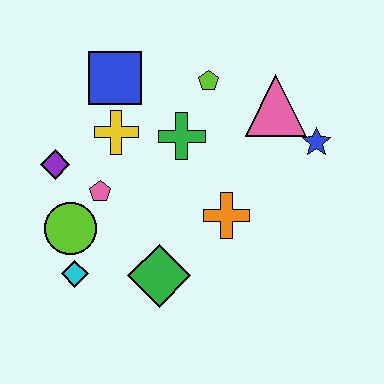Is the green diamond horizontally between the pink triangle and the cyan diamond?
Yes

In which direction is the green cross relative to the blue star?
The green cross is to the left of the blue star.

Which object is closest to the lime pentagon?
The green cross is closest to the lime pentagon.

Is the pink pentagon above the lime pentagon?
No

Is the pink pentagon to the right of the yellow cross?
No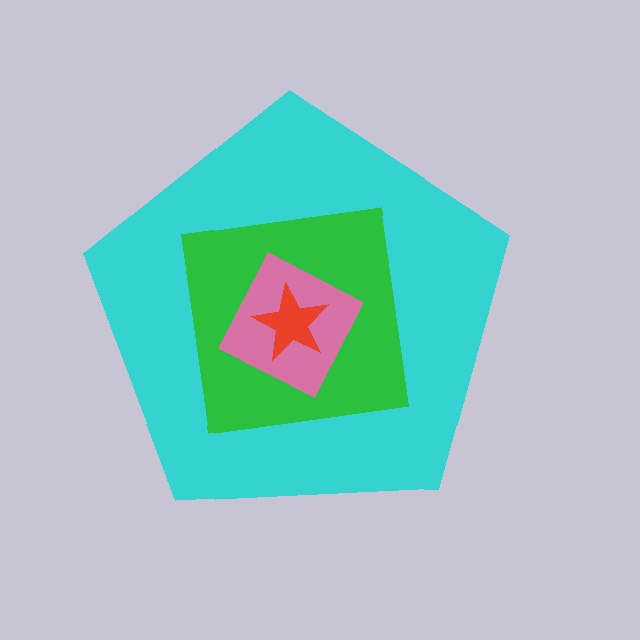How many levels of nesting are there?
4.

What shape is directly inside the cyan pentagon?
The green square.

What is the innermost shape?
The red star.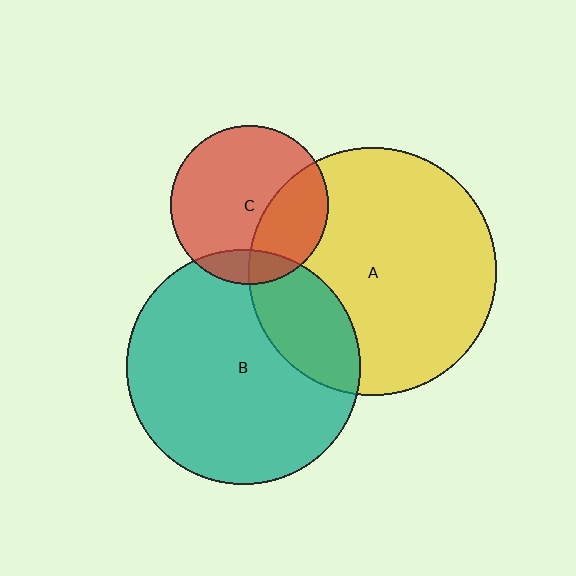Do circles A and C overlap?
Yes.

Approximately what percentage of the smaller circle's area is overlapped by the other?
Approximately 30%.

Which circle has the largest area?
Circle A (yellow).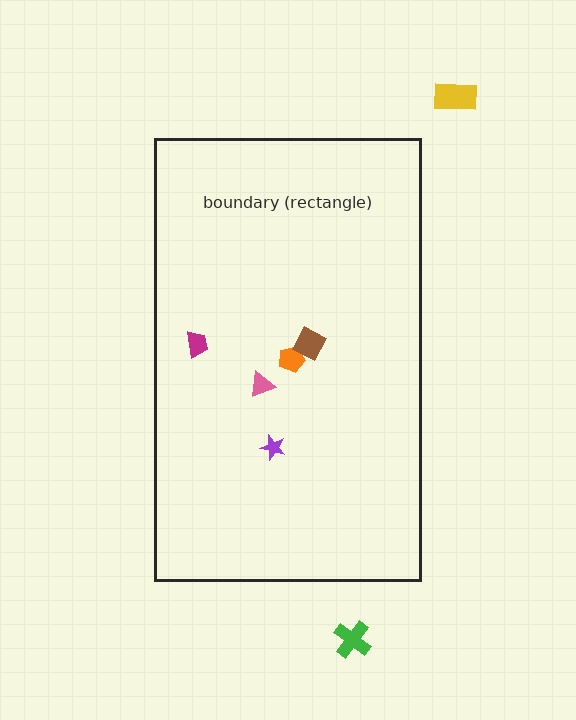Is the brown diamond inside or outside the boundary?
Inside.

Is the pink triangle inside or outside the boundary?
Inside.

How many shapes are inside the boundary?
5 inside, 2 outside.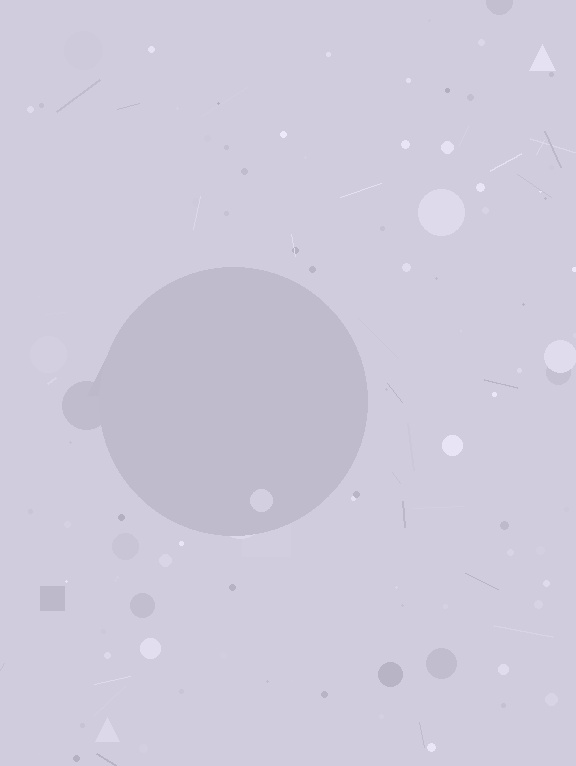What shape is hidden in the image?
A circle is hidden in the image.